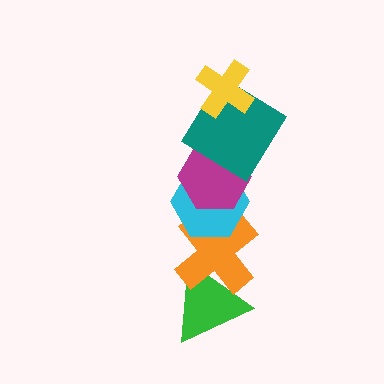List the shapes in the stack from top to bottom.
From top to bottom: the yellow cross, the teal diamond, the magenta hexagon, the cyan hexagon, the orange cross, the green triangle.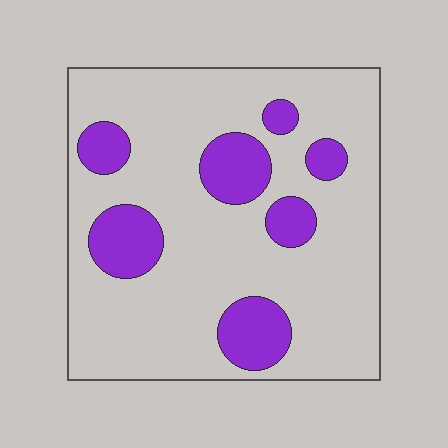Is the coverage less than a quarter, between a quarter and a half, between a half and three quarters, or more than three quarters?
Less than a quarter.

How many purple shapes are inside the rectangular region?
7.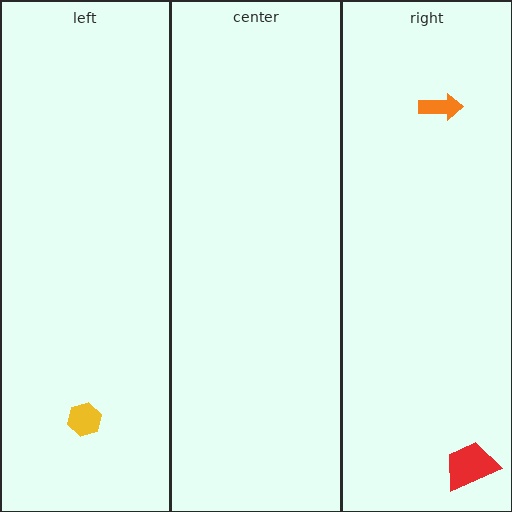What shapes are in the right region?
The orange arrow, the red trapezoid.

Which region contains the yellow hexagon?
The left region.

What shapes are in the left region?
The yellow hexagon.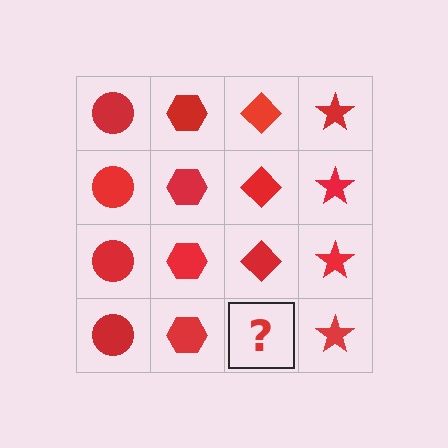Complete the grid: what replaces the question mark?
The question mark should be replaced with a red diamond.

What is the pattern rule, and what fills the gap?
The rule is that each column has a consistent shape. The gap should be filled with a red diamond.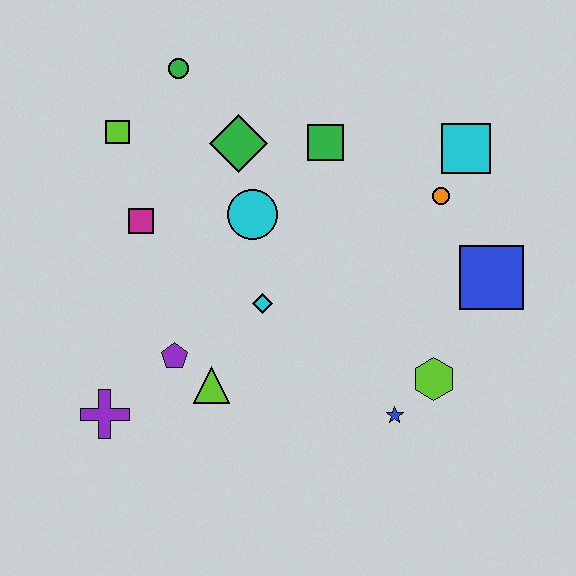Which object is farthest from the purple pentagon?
The cyan square is farthest from the purple pentagon.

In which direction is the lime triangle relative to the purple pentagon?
The lime triangle is to the right of the purple pentagon.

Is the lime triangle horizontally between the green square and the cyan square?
No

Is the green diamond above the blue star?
Yes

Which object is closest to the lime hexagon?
The blue star is closest to the lime hexagon.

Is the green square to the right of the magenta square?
Yes